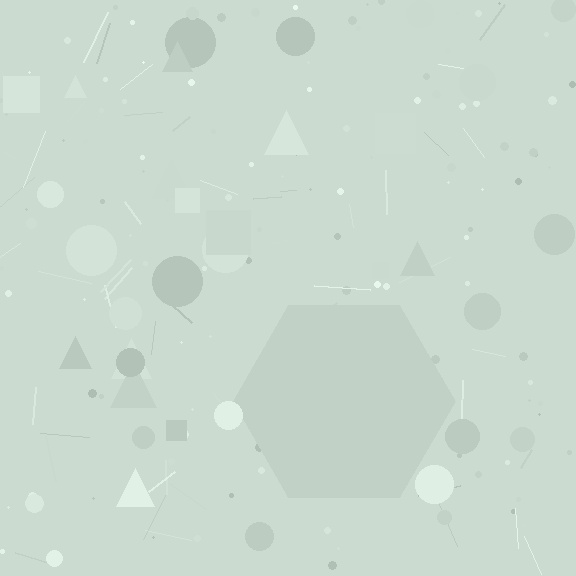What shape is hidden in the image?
A hexagon is hidden in the image.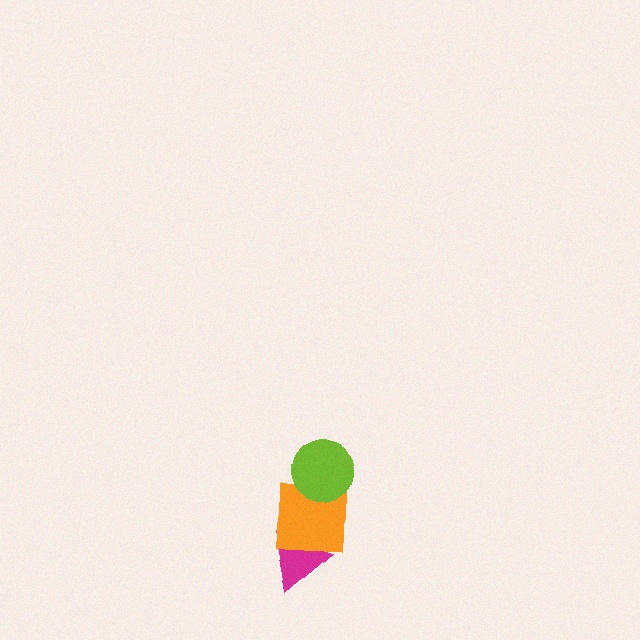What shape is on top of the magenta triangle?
The orange square is on top of the magenta triangle.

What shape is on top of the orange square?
The lime circle is on top of the orange square.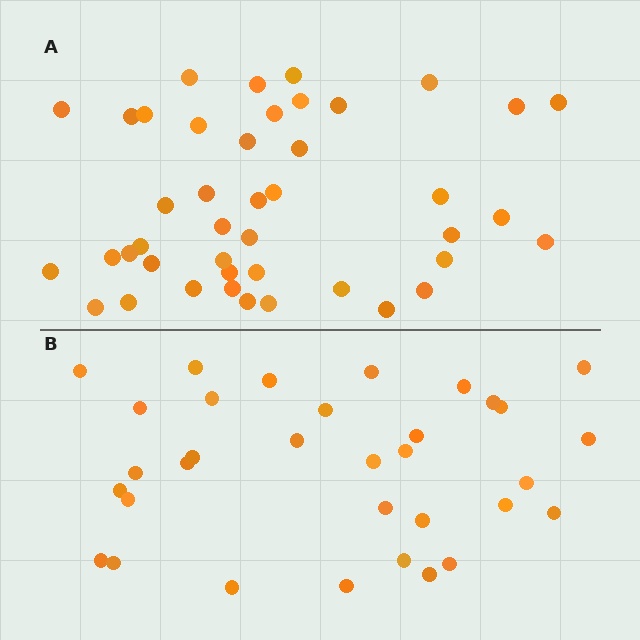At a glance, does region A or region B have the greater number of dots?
Region A (the top region) has more dots.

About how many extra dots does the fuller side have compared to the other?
Region A has roughly 10 or so more dots than region B.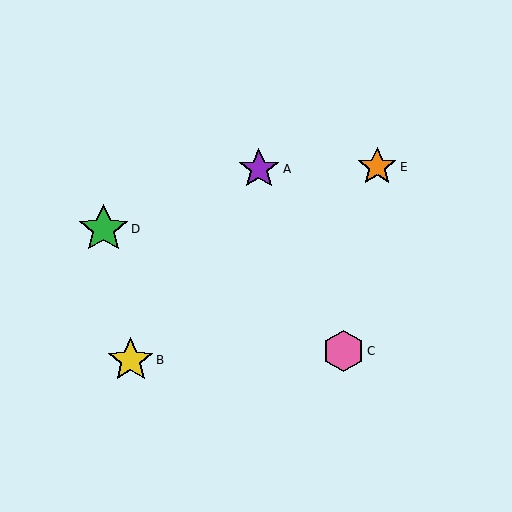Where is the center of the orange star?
The center of the orange star is at (377, 167).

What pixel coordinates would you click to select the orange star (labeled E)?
Click at (377, 167) to select the orange star E.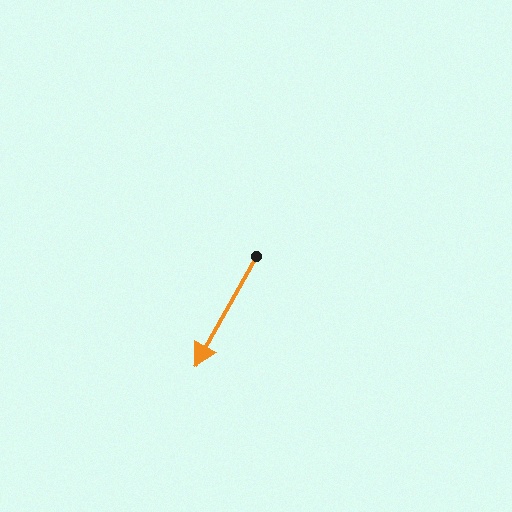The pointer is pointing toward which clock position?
Roughly 7 o'clock.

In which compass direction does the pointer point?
Southwest.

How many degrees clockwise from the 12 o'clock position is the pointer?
Approximately 209 degrees.